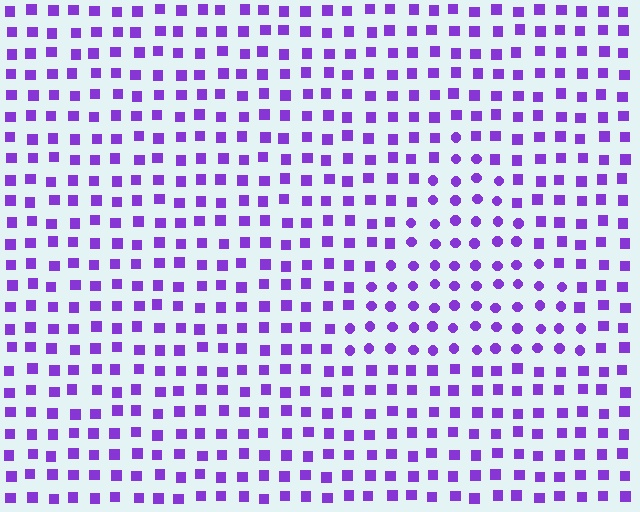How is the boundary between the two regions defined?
The boundary is defined by a change in element shape: circles inside vs. squares outside. All elements share the same color and spacing.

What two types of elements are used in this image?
The image uses circles inside the triangle region and squares outside it.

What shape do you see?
I see a triangle.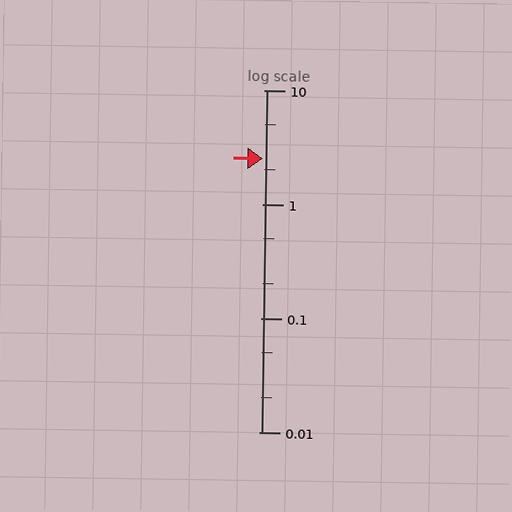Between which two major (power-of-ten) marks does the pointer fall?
The pointer is between 1 and 10.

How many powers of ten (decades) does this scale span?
The scale spans 3 decades, from 0.01 to 10.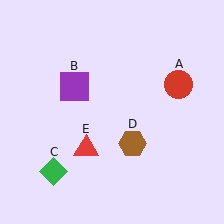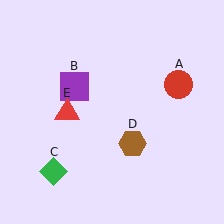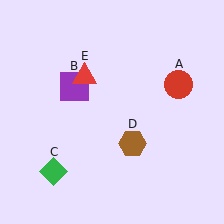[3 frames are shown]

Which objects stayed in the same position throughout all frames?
Red circle (object A) and purple square (object B) and green diamond (object C) and brown hexagon (object D) remained stationary.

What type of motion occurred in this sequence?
The red triangle (object E) rotated clockwise around the center of the scene.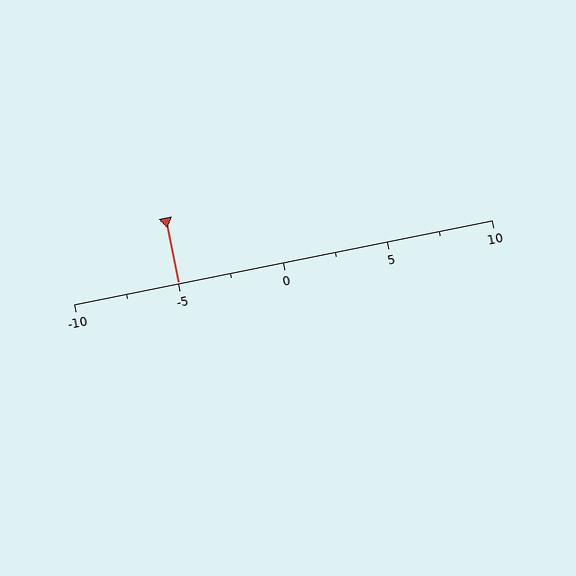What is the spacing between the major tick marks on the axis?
The major ticks are spaced 5 apart.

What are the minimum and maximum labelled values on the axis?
The axis runs from -10 to 10.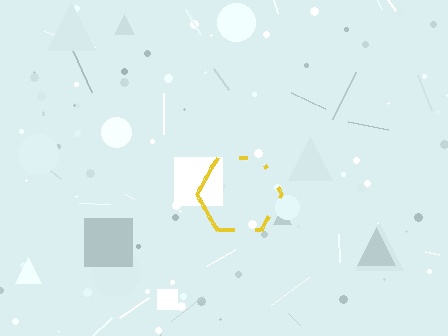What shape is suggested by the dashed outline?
The dashed outline suggests a hexagon.